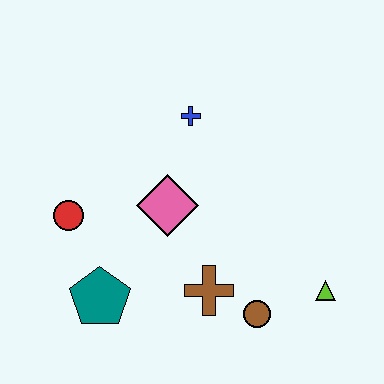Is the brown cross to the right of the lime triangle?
No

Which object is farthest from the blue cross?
The lime triangle is farthest from the blue cross.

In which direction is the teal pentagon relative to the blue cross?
The teal pentagon is below the blue cross.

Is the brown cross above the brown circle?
Yes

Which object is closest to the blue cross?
The pink diamond is closest to the blue cross.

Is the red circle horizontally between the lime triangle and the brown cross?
No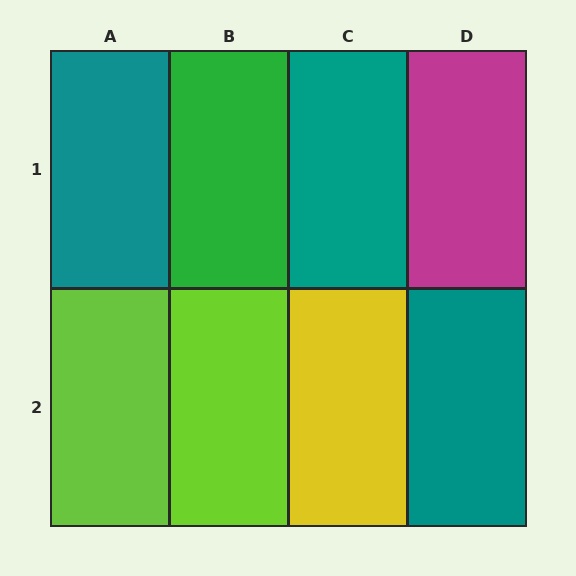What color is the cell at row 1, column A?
Teal.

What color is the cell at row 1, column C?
Teal.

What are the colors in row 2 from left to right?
Lime, lime, yellow, teal.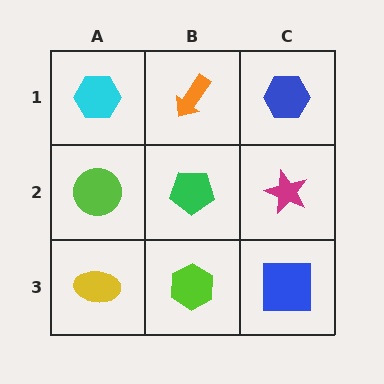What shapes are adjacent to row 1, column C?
A magenta star (row 2, column C), an orange arrow (row 1, column B).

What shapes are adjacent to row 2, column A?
A cyan hexagon (row 1, column A), a yellow ellipse (row 3, column A), a green pentagon (row 2, column B).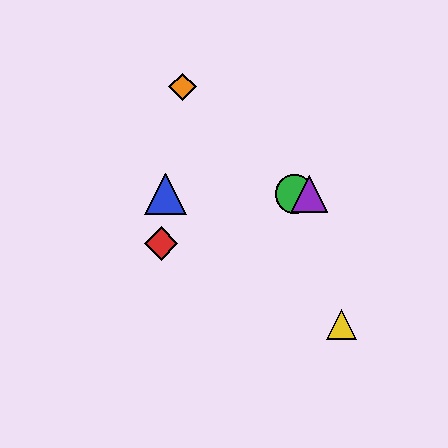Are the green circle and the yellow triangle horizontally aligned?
No, the green circle is at y≈194 and the yellow triangle is at y≈324.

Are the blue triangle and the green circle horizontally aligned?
Yes, both are at y≈194.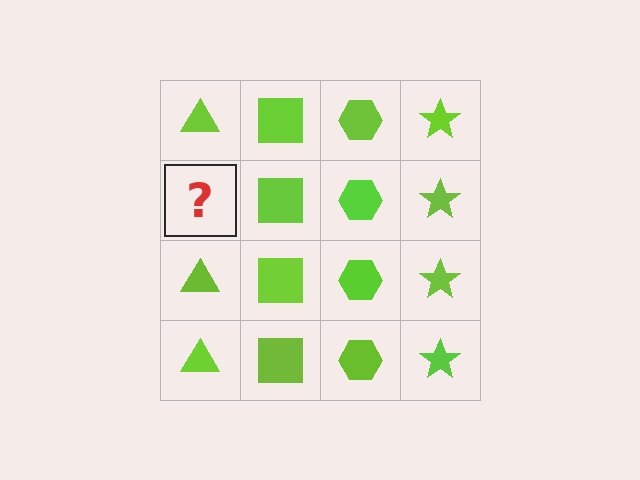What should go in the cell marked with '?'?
The missing cell should contain a lime triangle.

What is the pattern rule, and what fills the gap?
The rule is that each column has a consistent shape. The gap should be filled with a lime triangle.